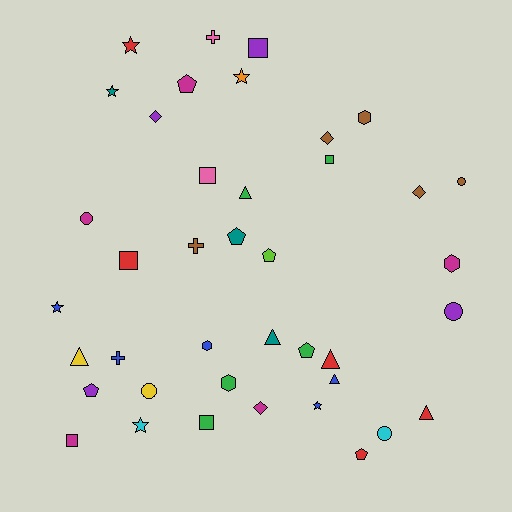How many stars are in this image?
There are 6 stars.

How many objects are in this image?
There are 40 objects.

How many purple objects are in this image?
There are 4 purple objects.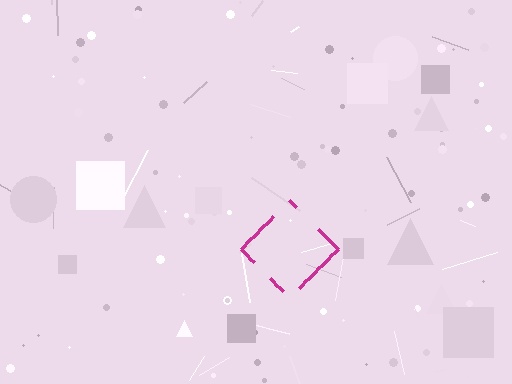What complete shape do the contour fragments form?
The contour fragments form a diamond.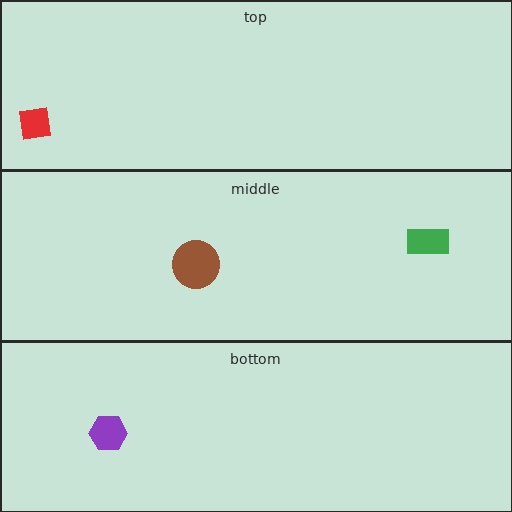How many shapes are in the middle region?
2.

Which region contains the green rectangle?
The middle region.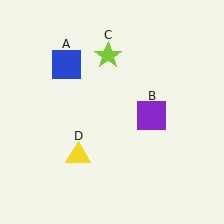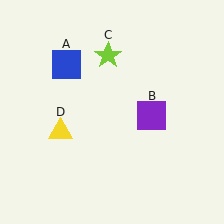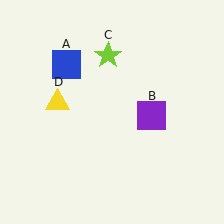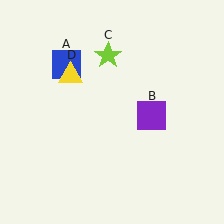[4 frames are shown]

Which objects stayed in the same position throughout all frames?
Blue square (object A) and purple square (object B) and lime star (object C) remained stationary.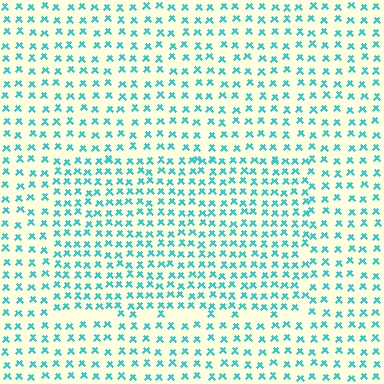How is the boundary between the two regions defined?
The boundary is defined by a change in element density (approximately 1.5x ratio). All elements are the same color, size, and shape.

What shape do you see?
I see a rectangle.